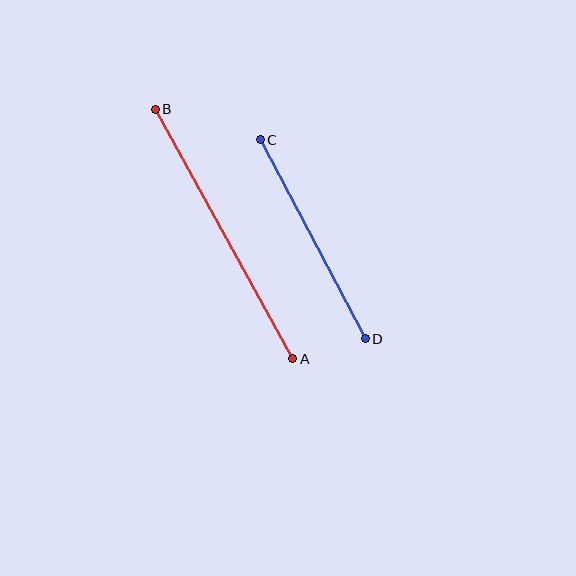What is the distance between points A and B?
The distance is approximately 285 pixels.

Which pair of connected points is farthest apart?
Points A and B are farthest apart.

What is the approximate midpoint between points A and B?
The midpoint is at approximately (224, 234) pixels.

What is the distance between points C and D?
The distance is approximately 225 pixels.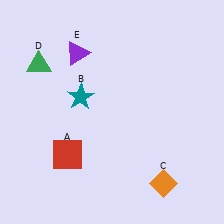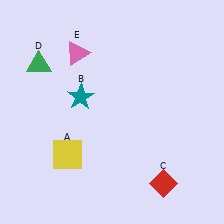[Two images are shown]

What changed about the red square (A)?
In Image 1, A is red. In Image 2, it changed to yellow.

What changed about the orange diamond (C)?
In Image 1, C is orange. In Image 2, it changed to red.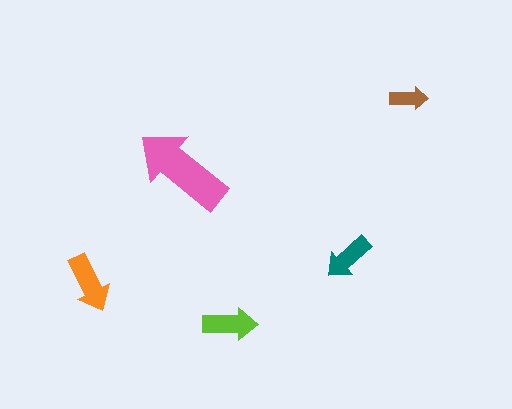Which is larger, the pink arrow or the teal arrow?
The pink one.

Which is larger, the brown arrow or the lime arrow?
The lime one.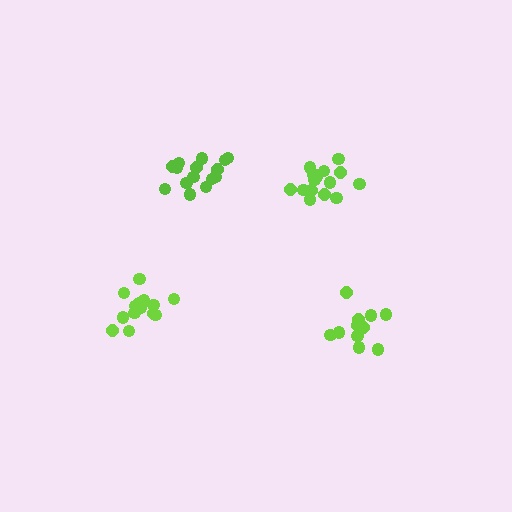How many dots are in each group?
Group 1: 16 dots, Group 2: 11 dots, Group 3: 15 dots, Group 4: 16 dots (58 total).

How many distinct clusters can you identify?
There are 4 distinct clusters.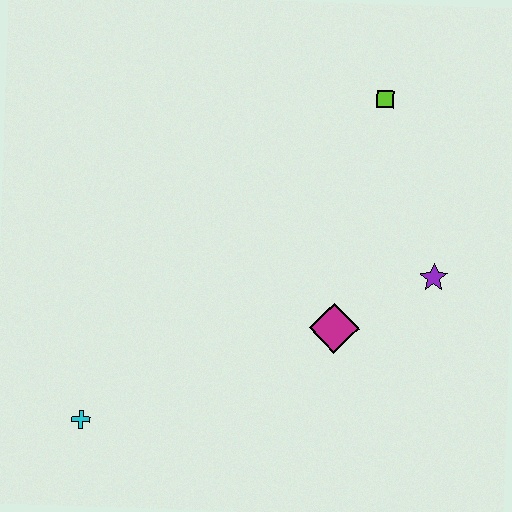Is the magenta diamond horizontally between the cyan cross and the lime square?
Yes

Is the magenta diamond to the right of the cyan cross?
Yes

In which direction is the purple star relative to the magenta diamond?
The purple star is to the right of the magenta diamond.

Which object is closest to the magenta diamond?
The purple star is closest to the magenta diamond.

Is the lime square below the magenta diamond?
No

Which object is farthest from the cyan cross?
The lime square is farthest from the cyan cross.